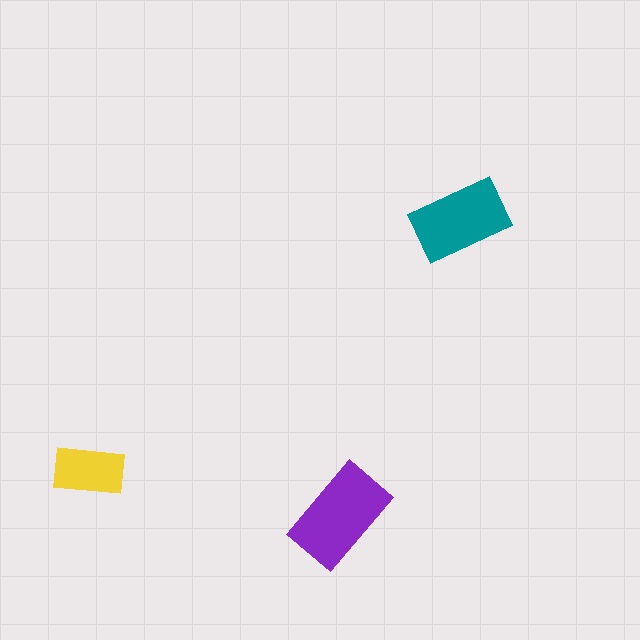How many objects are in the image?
There are 3 objects in the image.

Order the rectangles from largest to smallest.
the purple one, the teal one, the yellow one.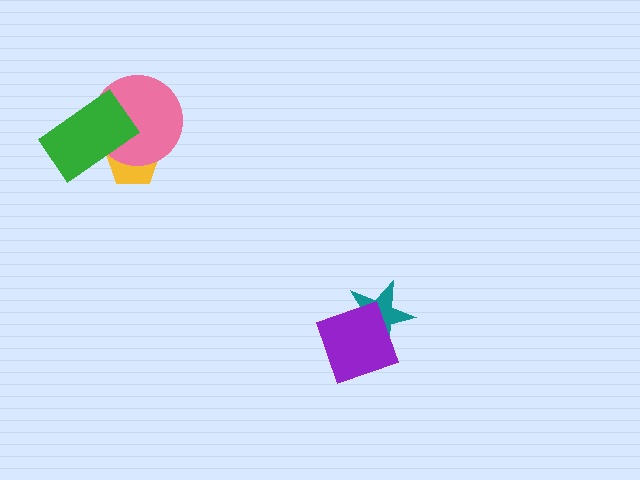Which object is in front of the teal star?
The purple square is in front of the teal star.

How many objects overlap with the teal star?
1 object overlaps with the teal star.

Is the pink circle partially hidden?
Yes, it is partially covered by another shape.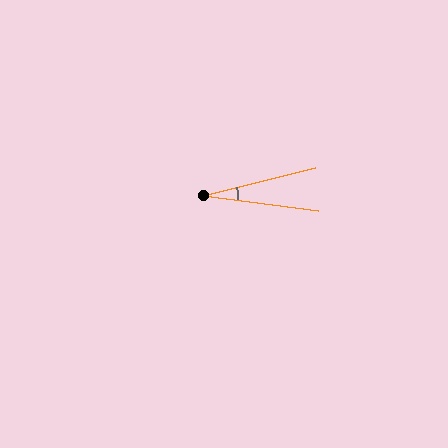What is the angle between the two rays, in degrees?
Approximately 22 degrees.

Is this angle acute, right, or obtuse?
It is acute.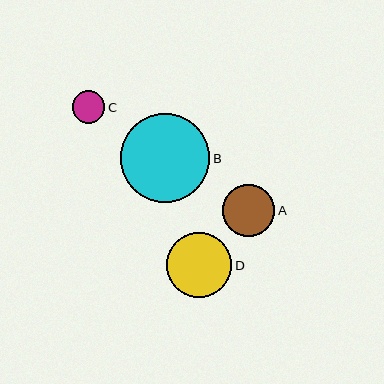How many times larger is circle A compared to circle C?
Circle A is approximately 1.6 times the size of circle C.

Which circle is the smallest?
Circle C is the smallest with a size of approximately 33 pixels.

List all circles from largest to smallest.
From largest to smallest: B, D, A, C.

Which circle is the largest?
Circle B is the largest with a size of approximately 89 pixels.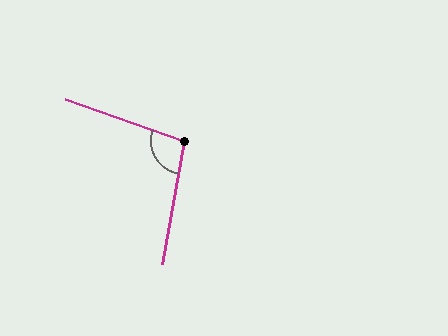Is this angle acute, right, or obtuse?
It is obtuse.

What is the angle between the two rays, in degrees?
Approximately 99 degrees.